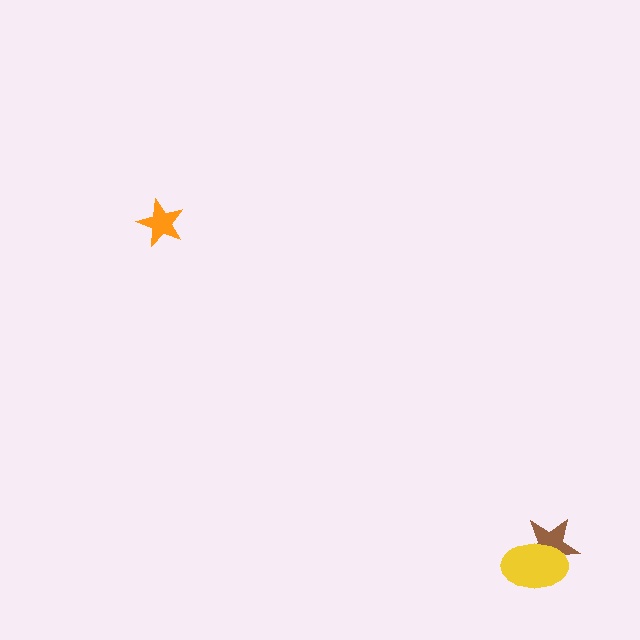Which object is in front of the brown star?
The yellow ellipse is in front of the brown star.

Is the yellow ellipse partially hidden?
No, no other shape covers it.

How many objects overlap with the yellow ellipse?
1 object overlaps with the yellow ellipse.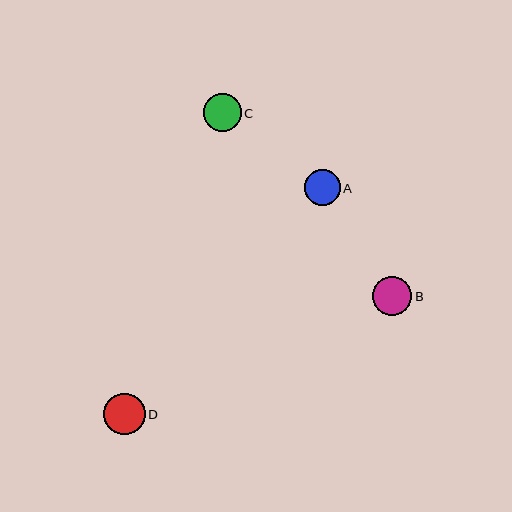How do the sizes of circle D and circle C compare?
Circle D and circle C are approximately the same size.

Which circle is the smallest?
Circle A is the smallest with a size of approximately 35 pixels.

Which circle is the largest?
Circle D is the largest with a size of approximately 41 pixels.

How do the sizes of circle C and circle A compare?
Circle C and circle A are approximately the same size.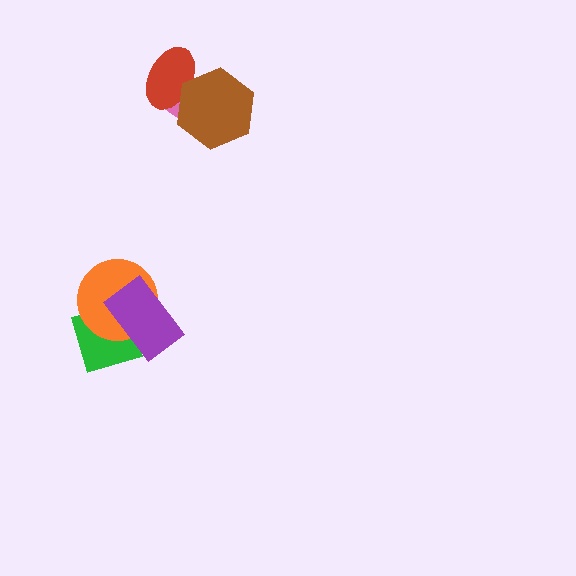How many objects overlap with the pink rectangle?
2 objects overlap with the pink rectangle.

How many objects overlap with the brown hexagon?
2 objects overlap with the brown hexagon.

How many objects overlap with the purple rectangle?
2 objects overlap with the purple rectangle.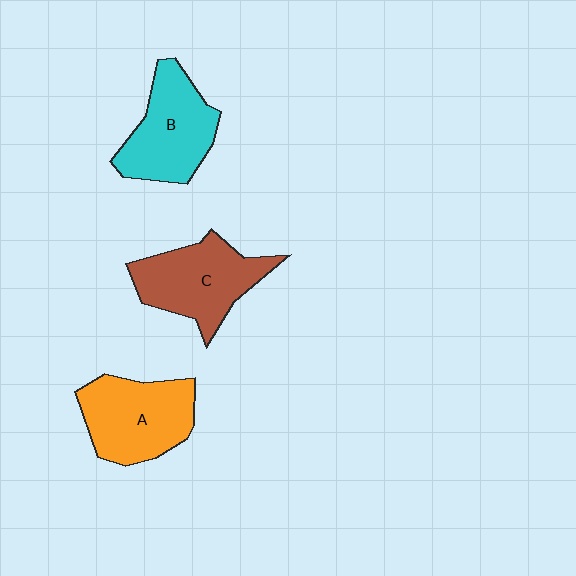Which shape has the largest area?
Shape C (brown).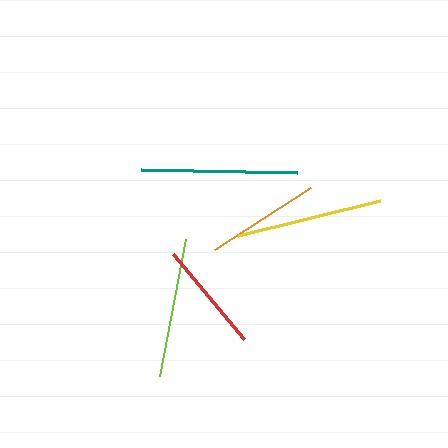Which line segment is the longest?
The teal line is the longest at approximately 156 pixels.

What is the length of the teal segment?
The teal segment is approximately 156 pixels long.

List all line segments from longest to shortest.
From longest to shortest: teal, yellow, lime, orange, red.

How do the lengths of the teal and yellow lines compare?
The teal and yellow lines are approximately the same length.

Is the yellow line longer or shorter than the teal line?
The teal line is longer than the yellow line.